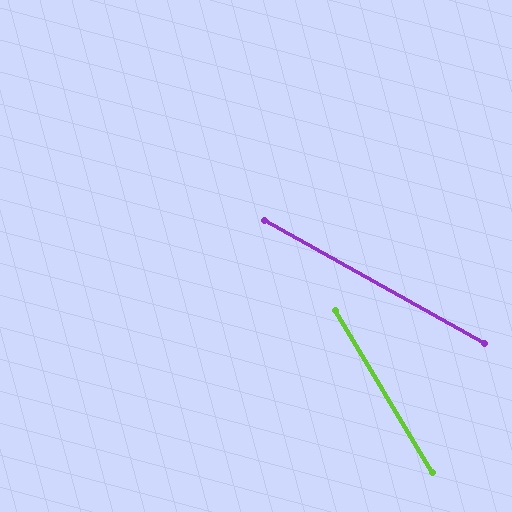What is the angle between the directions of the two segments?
Approximately 30 degrees.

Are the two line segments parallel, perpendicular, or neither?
Neither parallel nor perpendicular — they differ by about 30°.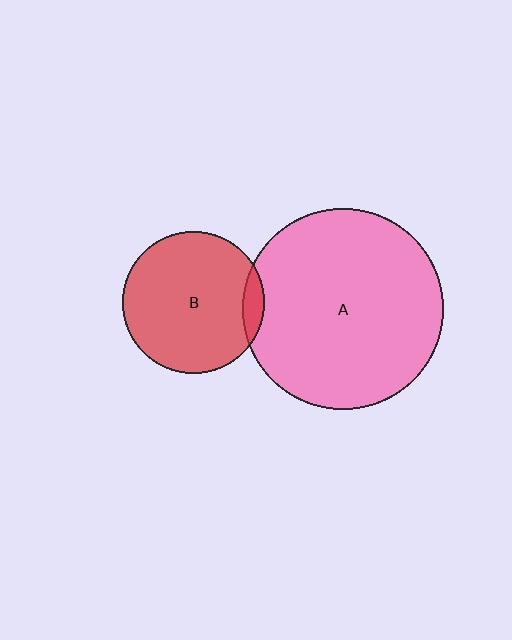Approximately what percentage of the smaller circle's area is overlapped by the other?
Approximately 10%.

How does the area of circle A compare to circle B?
Approximately 2.0 times.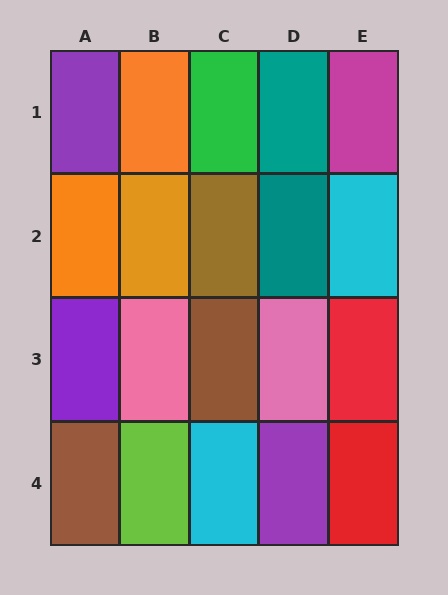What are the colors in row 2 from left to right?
Orange, orange, brown, teal, cyan.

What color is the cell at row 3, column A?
Purple.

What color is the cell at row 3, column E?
Red.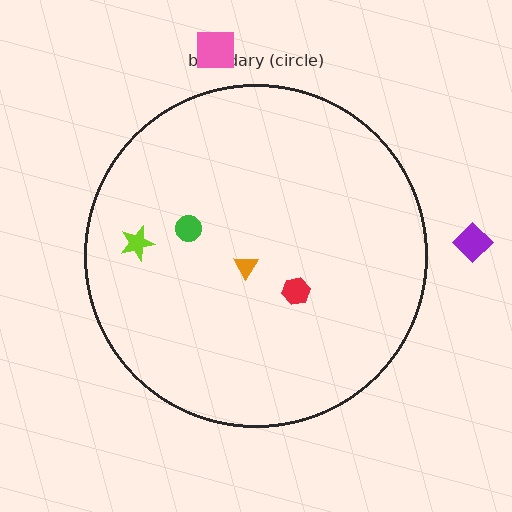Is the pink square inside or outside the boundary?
Outside.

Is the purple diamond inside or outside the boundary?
Outside.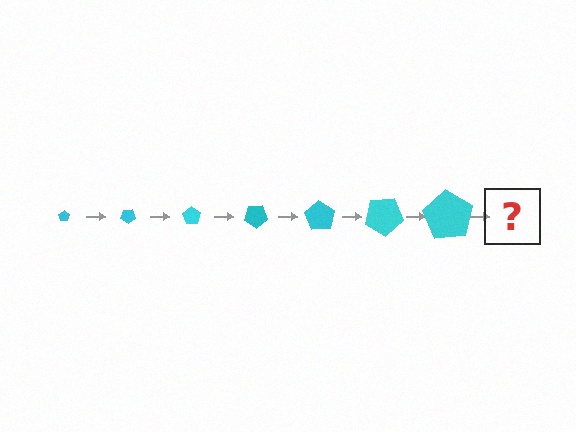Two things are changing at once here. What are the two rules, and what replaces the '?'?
The two rules are that the pentagon grows larger each step and it rotates 35 degrees each step. The '?' should be a pentagon, larger than the previous one and rotated 245 degrees from the start.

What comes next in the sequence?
The next element should be a pentagon, larger than the previous one and rotated 245 degrees from the start.